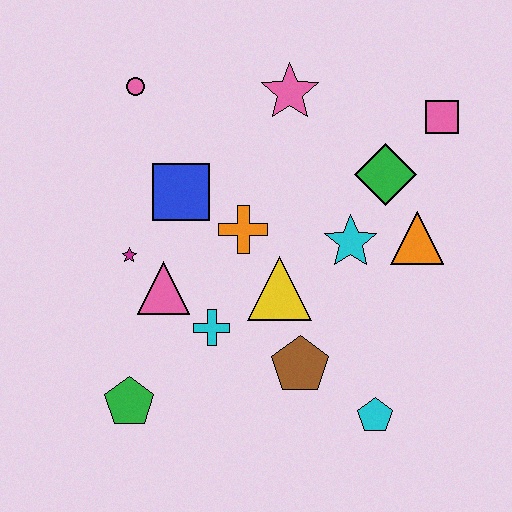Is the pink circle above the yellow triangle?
Yes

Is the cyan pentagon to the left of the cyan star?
No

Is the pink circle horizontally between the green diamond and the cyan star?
No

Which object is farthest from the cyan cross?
The pink square is farthest from the cyan cross.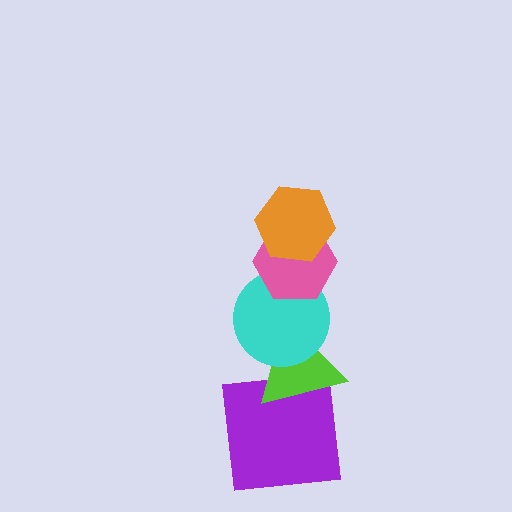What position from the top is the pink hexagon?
The pink hexagon is 2nd from the top.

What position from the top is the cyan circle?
The cyan circle is 3rd from the top.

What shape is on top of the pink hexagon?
The orange hexagon is on top of the pink hexagon.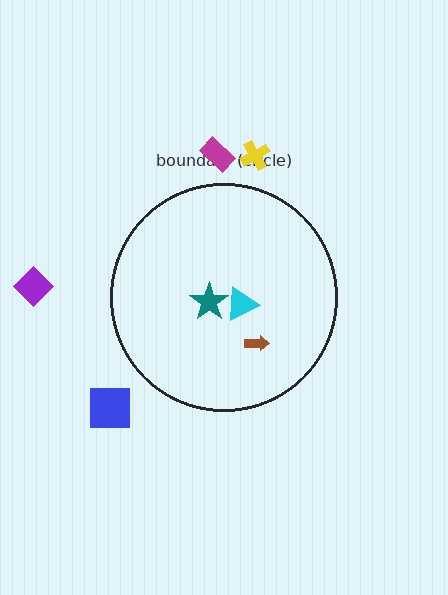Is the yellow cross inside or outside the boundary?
Outside.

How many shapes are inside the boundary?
3 inside, 4 outside.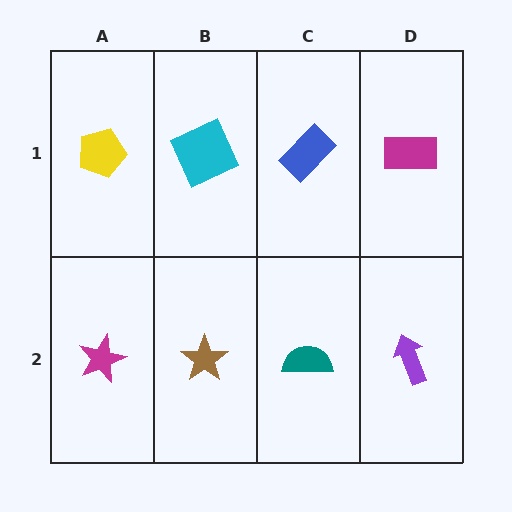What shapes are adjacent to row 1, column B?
A brown star (row 2, column B), a yellow pentagon (row 1, column A), a blue rectangle (row 1, column C).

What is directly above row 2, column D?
A magenta rectangle.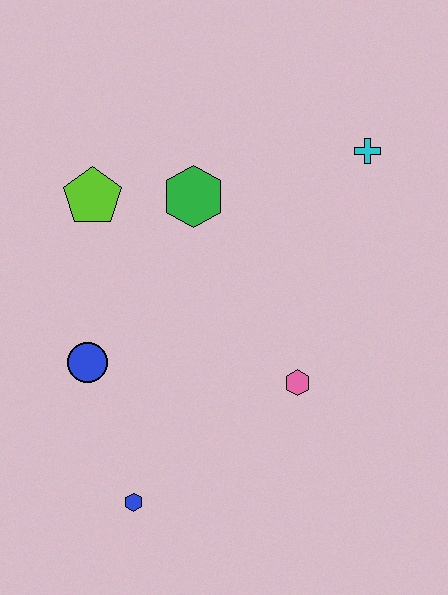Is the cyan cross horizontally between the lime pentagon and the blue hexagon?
No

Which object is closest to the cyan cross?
The green hexagon is closest to the cyan cross.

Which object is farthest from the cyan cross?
The blue hexagon is farthest from the cyan cross.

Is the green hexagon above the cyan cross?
No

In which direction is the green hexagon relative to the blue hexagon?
The green hexagon is above the blue hexagon.